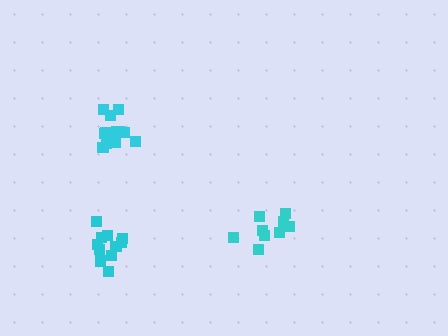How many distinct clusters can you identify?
There are 3 distinct clusters.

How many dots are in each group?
Group 1: 9 dots, Group 2: 11 dots, Group 3: 12 dots (32 total).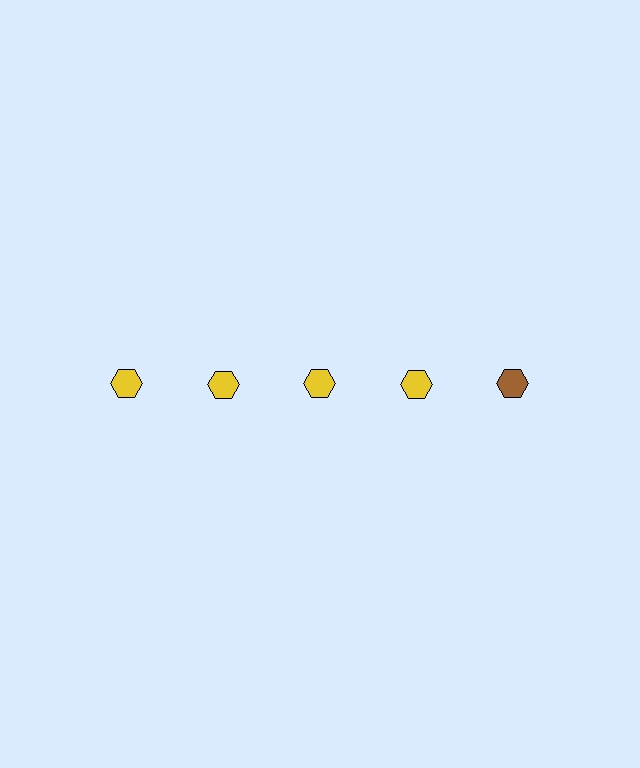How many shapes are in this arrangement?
There are 5 shapes arranged in a grid pattern.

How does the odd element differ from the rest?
It has a different color: brown instead of yellow.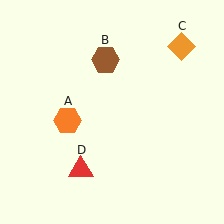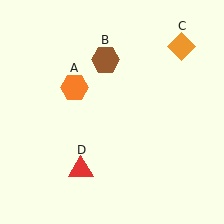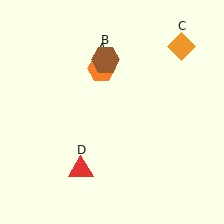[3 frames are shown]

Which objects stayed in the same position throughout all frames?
Brown hexagon (object B) and orange diamond (object C) and red triangle (object D) remained stationary.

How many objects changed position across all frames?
1 object changed position: orange hexagon (object A).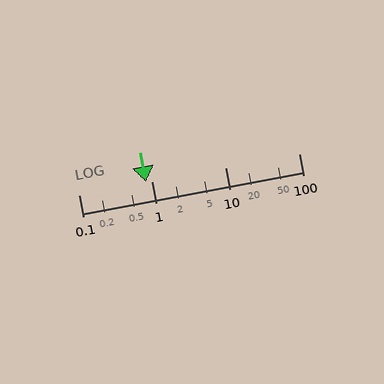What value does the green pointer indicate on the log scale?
The pointer indicates approximately 0.82.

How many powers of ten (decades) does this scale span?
The scale spans 3 decades, from 0.1 to 100.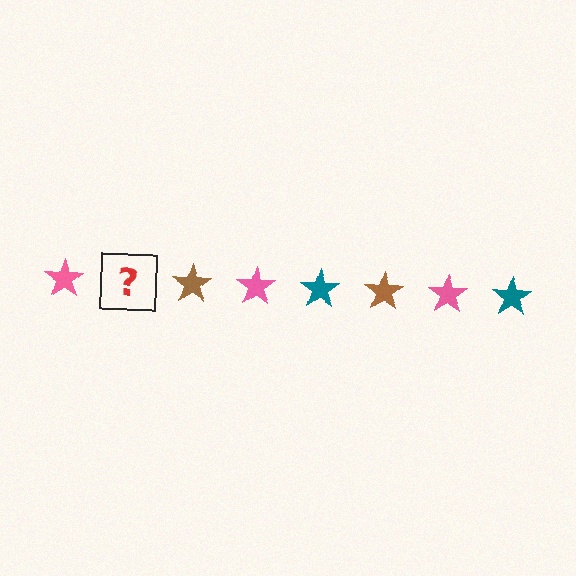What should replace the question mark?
The question mark should be replaced with a teal star.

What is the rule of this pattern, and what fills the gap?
The rule is that the pattern cycles through pink, teal, brown stars. The gap should be filled with a teal star.